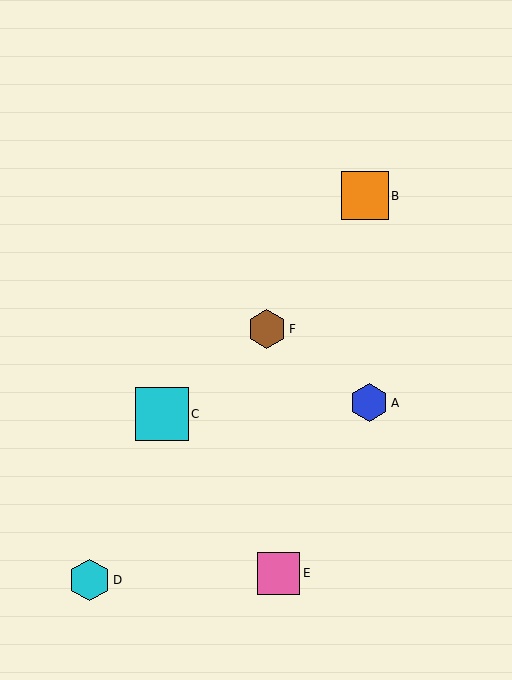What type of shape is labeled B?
Shape B is an orange square.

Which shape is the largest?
The cyan square (labeled C) is the largest.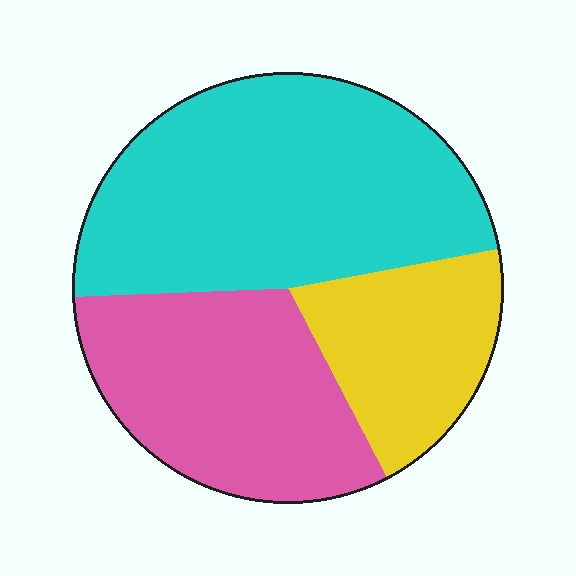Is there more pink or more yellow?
Pink.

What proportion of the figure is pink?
Pink takes up between a quarter and a half of the figure.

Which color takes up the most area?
Cyan, at roughly 50%.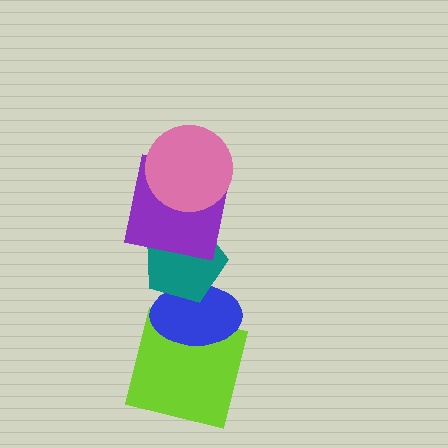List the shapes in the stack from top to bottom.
From top to bottom: the pink circle, the purple square, the teal pentagon, the blue ellipse, the lime square.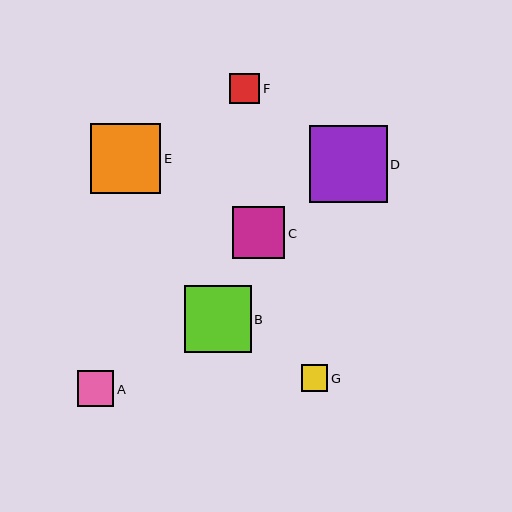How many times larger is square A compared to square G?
Square A is approximately 1.4 times the size of square G.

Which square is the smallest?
Square G is the smallest with a size of approximately 26 pixels.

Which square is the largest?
Square D is the largest with a size of approximately 77 pixels.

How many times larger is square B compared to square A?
Square B is approximately 1.9 times the size of square A.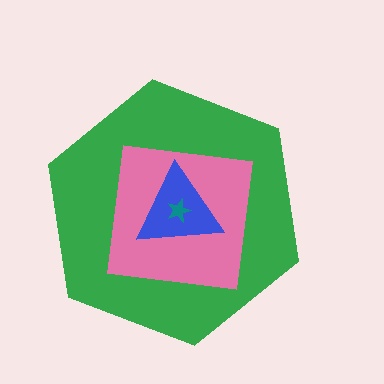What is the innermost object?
The teal star.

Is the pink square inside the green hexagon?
Yes.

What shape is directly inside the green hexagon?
The pink square.